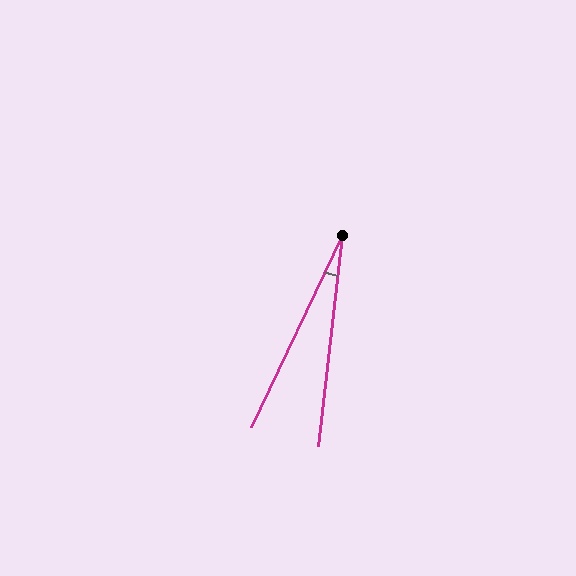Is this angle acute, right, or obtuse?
It is acute.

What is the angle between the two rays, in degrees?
Approximately 19 degrees.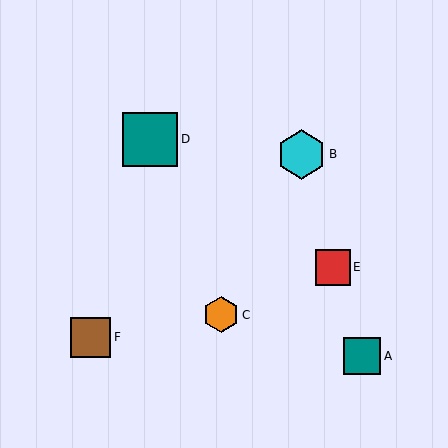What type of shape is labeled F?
Shape F is a brown square.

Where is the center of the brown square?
The center of the brown square is at (91, 337).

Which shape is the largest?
The teal square (labeled D) is the largest.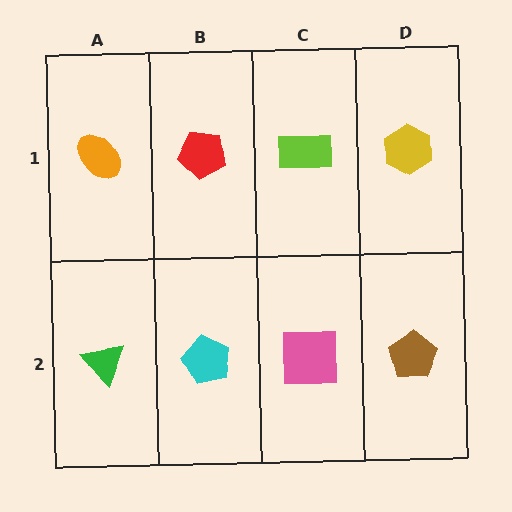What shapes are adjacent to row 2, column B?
A red pentagon (row 1, column B), a green triangle (row 2, column A), a pink square (row 2, column C).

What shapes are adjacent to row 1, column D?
A brown pentagon (row 2, column D), a lime rectangle (row 1, column C).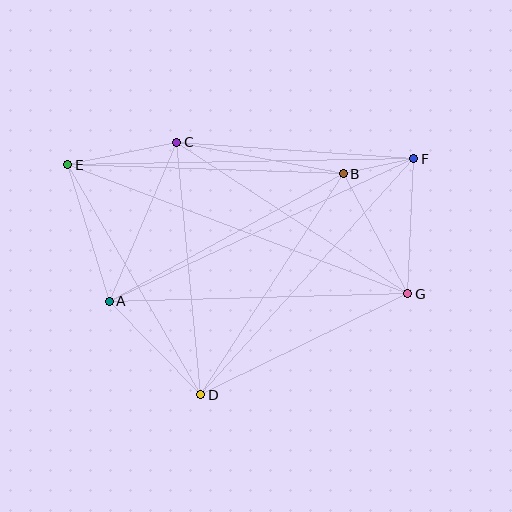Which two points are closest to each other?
Points B and F are closest to each other.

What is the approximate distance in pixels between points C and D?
The distance between C and D is approximately 254 pixels.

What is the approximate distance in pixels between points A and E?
The distance between A and E is approximately 143 pixels.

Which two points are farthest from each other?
Points E and G are farthest from each other.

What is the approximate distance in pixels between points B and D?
The distance between B and D is approximately 263 pixels.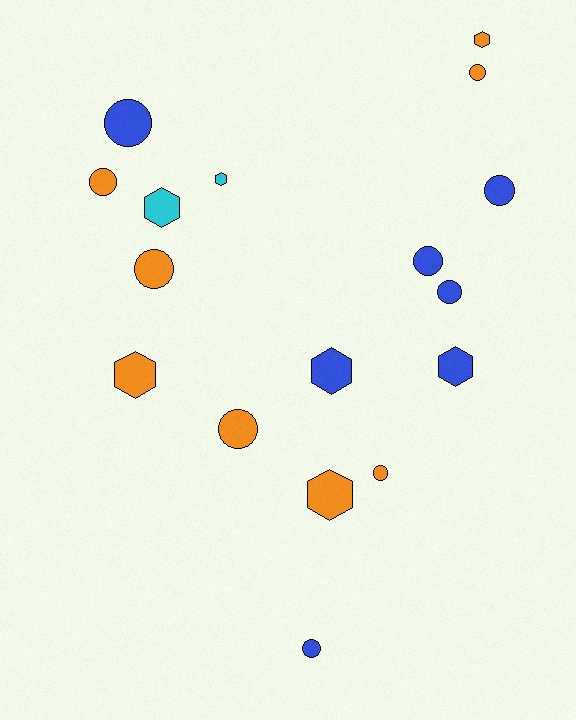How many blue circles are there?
There are 5 blue circles.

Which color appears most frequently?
Orange, with 8 objects.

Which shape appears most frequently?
Circle, with 10 objects.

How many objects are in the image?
There are 17 objects.